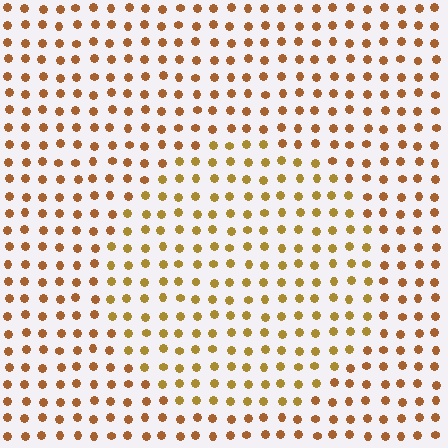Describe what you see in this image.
The image is filled with small brown elements in a uniform arrangement. A circle-shaped region is visible where the elements are tinted to a slightly different hue, forming a subtle color boundary.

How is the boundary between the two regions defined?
The boundary is defined purely by a slight shift in hue (about 22 degrees). Spacing, size, and orientation are identical on both sides.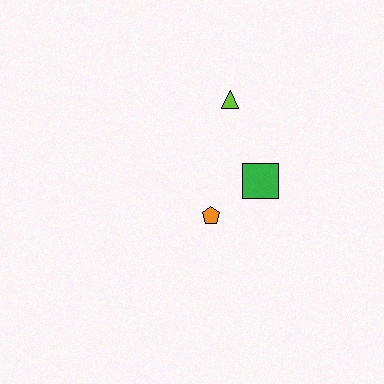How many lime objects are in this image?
There is 1 lime object.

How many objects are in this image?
There are 3 objects.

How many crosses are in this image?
There are no crosses.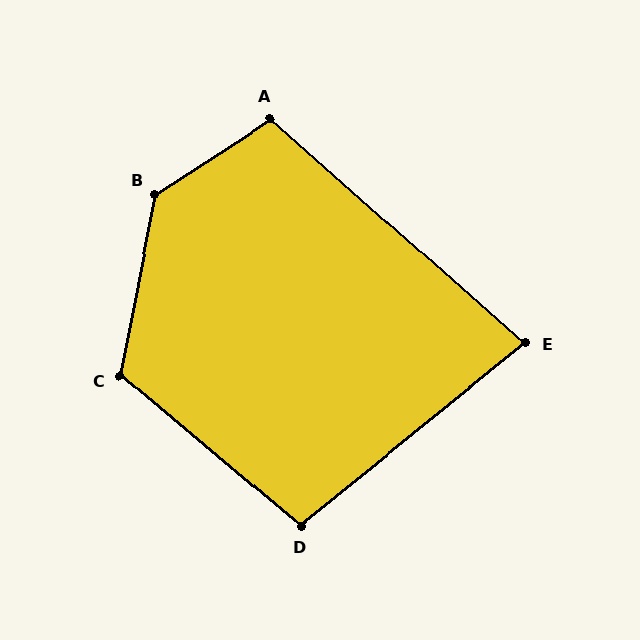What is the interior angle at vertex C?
Approximately 119 degrees (obtuse).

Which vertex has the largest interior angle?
B, at approximately 134 degrees.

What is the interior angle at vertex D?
Approximately 101 degrees (obtuse).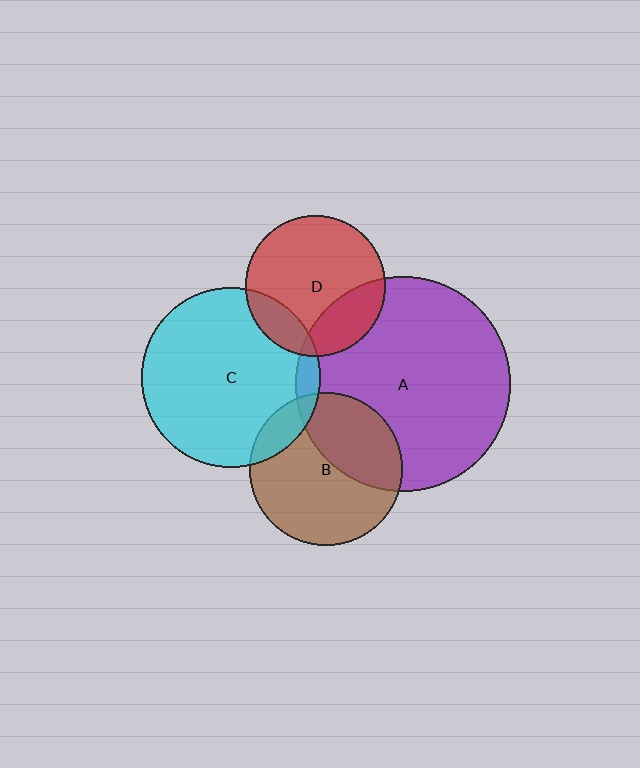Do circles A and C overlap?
Yes.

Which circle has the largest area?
Circle A (purple).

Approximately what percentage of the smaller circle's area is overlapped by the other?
Approximately 5%.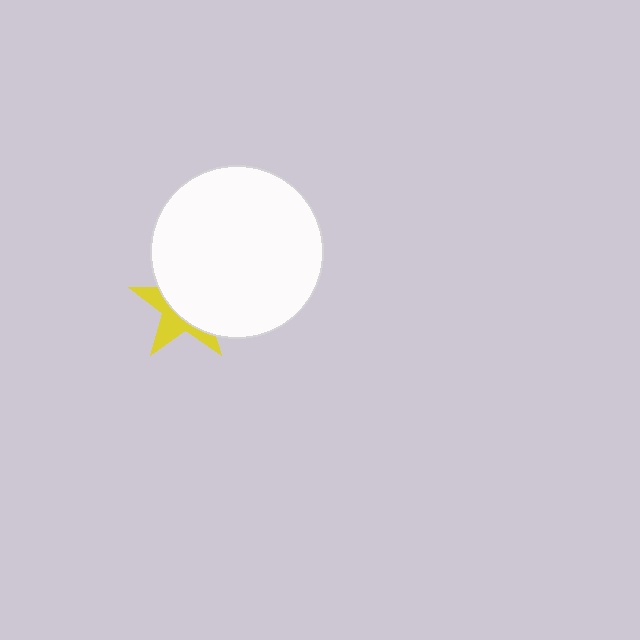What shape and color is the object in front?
The object in front is a white circle.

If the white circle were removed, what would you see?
You would see the complete yellow star.